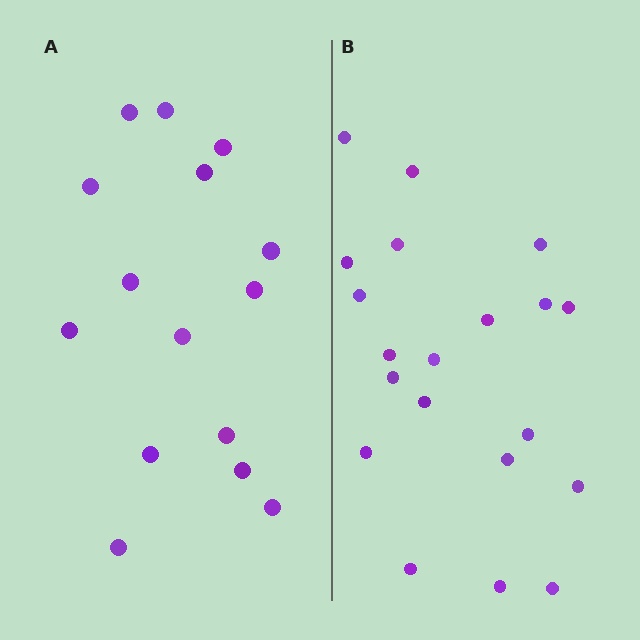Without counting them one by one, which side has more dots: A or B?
Region B (the right region) has more dots.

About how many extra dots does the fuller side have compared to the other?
Region B has about 5 more dots than region A.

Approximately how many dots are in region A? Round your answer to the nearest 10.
About 20 dots. (The exact count is 15, which rounds to 20.)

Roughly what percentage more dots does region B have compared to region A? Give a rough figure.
About 35% more.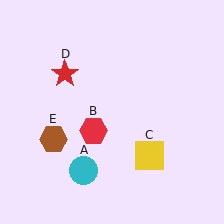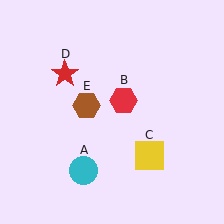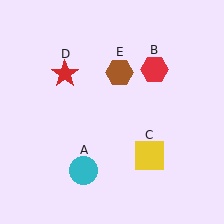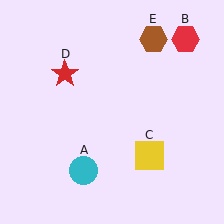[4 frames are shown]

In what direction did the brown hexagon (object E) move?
The brown hexagon (object E) moved up and to the right.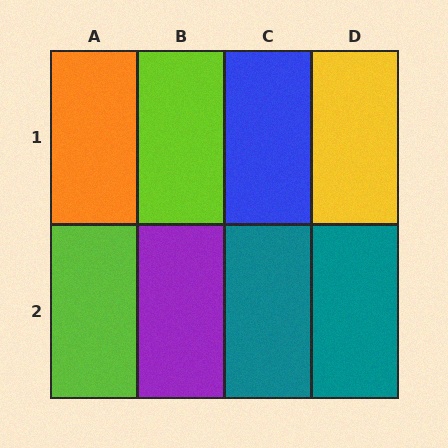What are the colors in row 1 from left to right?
Orange, lime, blue, yellow.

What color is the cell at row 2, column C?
Teal.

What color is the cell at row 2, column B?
Purple.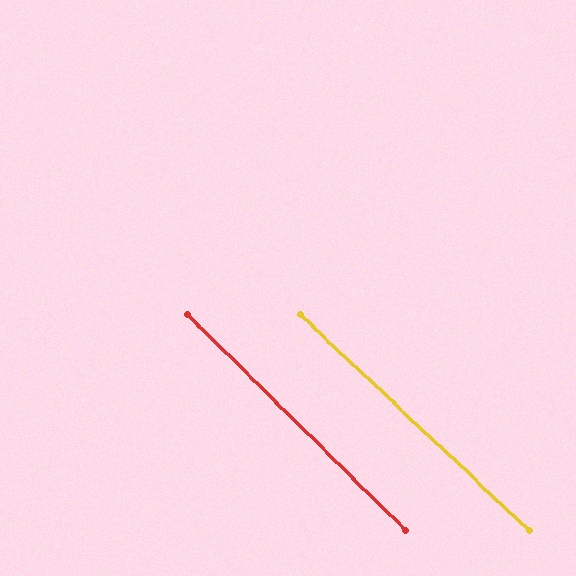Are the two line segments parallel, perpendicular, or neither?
Parallel — their directions differ by only 1.6°.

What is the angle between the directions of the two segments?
Approximately 2 degrees.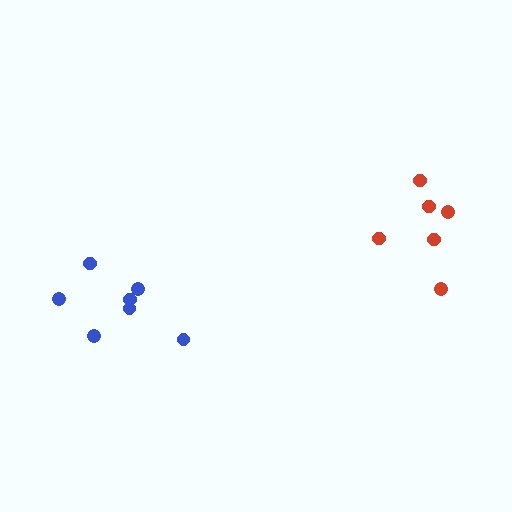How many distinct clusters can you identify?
There are 2 distinct clusters.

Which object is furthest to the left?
The blue cluster is leftmost.